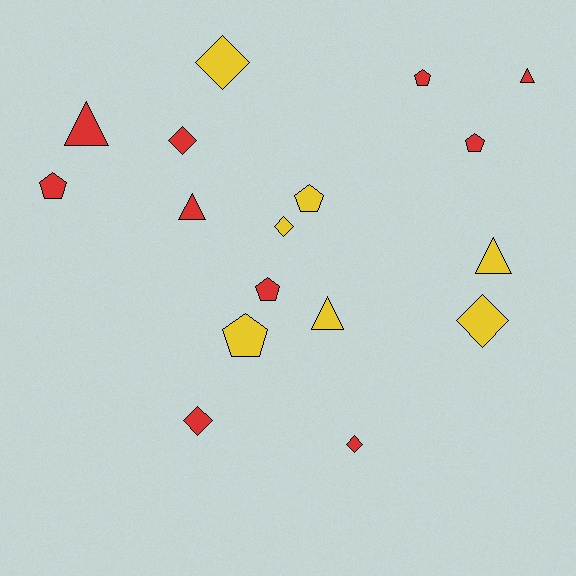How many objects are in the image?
There are 17 objects.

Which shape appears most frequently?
Pentagon, with 6 objects.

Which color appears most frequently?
Red, with 10 objects.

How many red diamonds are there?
There are 3 red diamonds.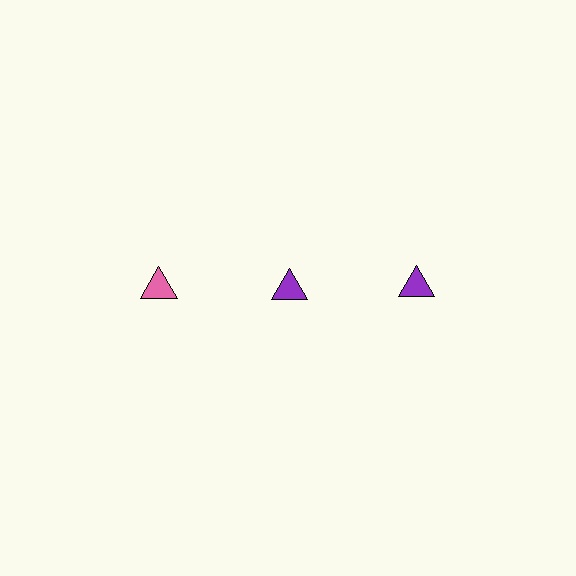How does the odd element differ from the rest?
It has a different color: pink instead of purple.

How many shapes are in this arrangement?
There are 3 shapes arranged in a grid pattern.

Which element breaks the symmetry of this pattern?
The pink triangle in the top row, leftmost column breaks the symmetry. All other shapes are purple triangles.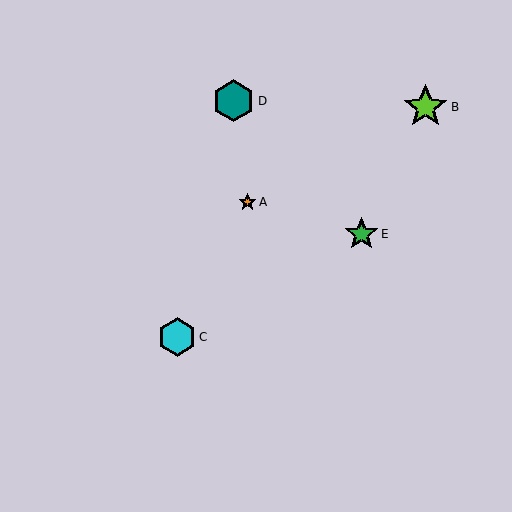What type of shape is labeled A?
Shape A is an orange star.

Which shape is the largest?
The lime star (labeled B) is the largest.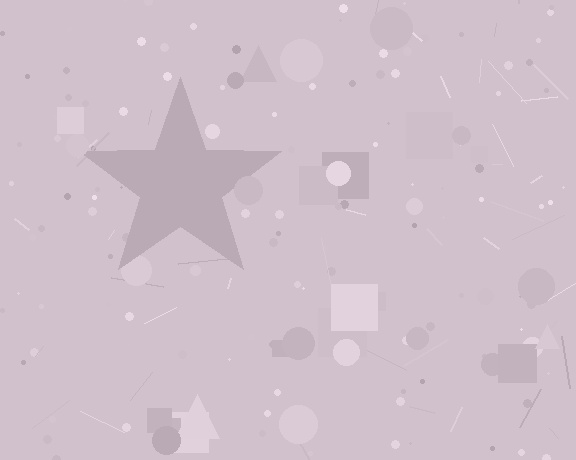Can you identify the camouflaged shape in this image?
The camouflaged shape is a star.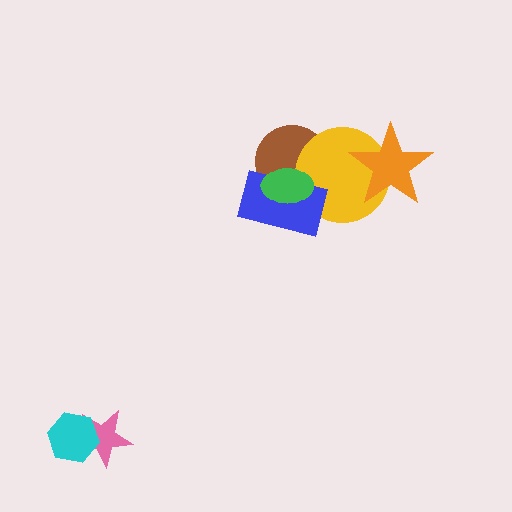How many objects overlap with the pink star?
1 object overlaps with the pink star.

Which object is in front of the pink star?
The cyan hexagon is in front of the pink star.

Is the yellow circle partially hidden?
Yes, it is partially covered by another shape.